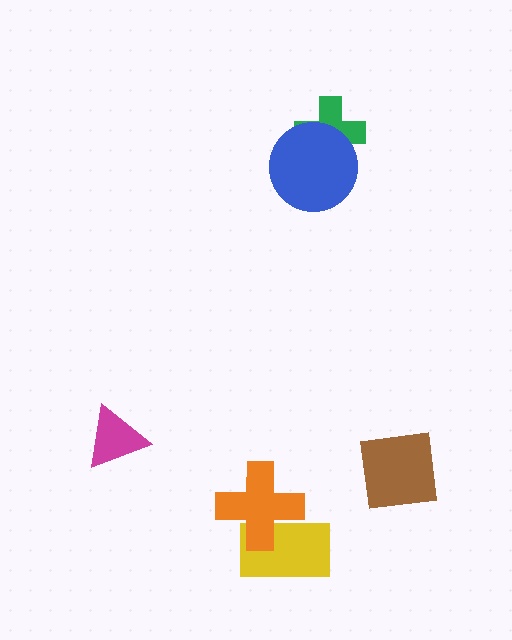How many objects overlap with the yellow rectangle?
1 object overlaps with the yellow rectangle.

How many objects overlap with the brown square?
0 objects overlap with the brown square.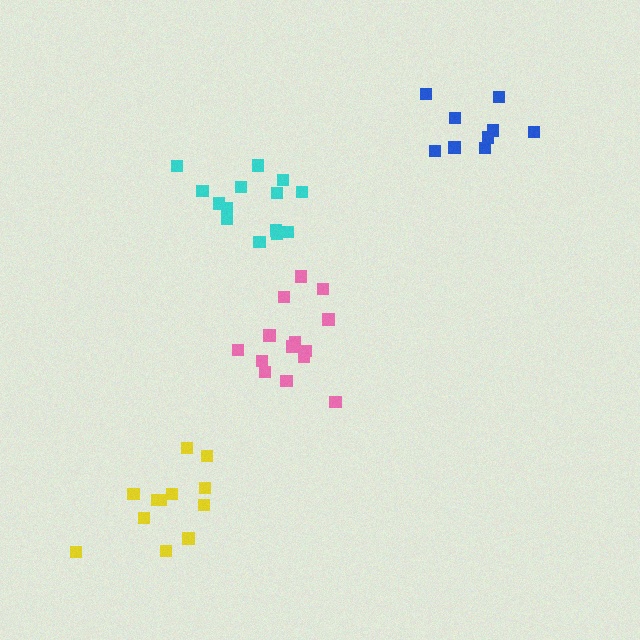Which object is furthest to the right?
The blue cluster is rightmost.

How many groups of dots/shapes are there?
There are 4 groups.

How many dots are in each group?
Group 1: 9 dots, Group 2: 12 dots, Group 3: 14 dots, Group 4: 14 dots (49 total).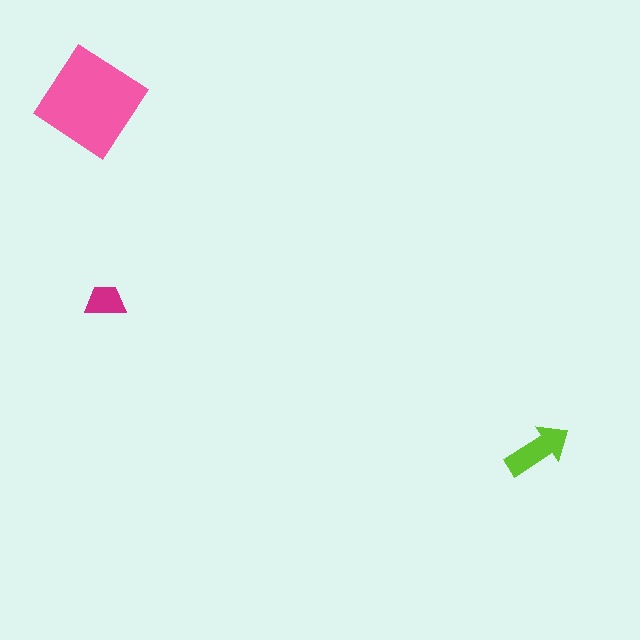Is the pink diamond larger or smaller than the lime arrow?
Larger.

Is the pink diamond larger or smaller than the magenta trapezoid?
Larger.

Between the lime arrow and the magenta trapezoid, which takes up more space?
The lime arrow.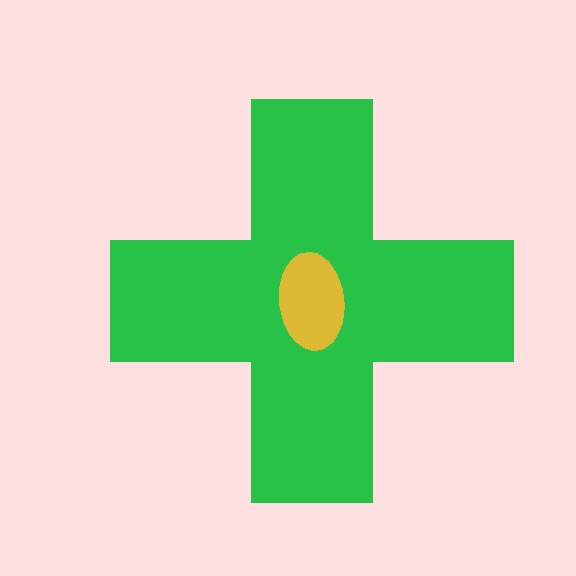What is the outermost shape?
The green cross.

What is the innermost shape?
The yellow ellipse.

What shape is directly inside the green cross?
The yellow ellipse.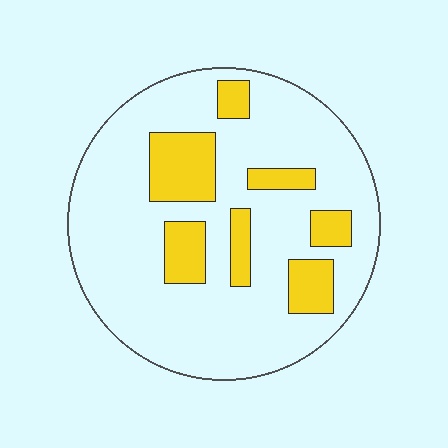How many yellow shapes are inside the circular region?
7.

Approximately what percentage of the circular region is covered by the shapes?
Approximately 20%.